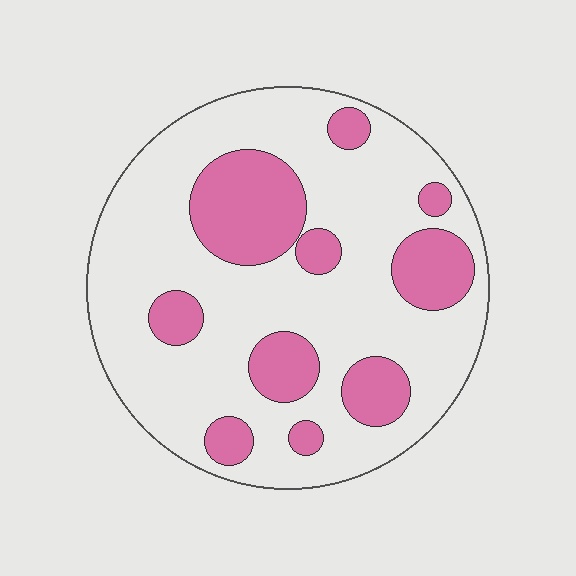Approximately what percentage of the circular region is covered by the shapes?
Approximately 25%.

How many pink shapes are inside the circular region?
10.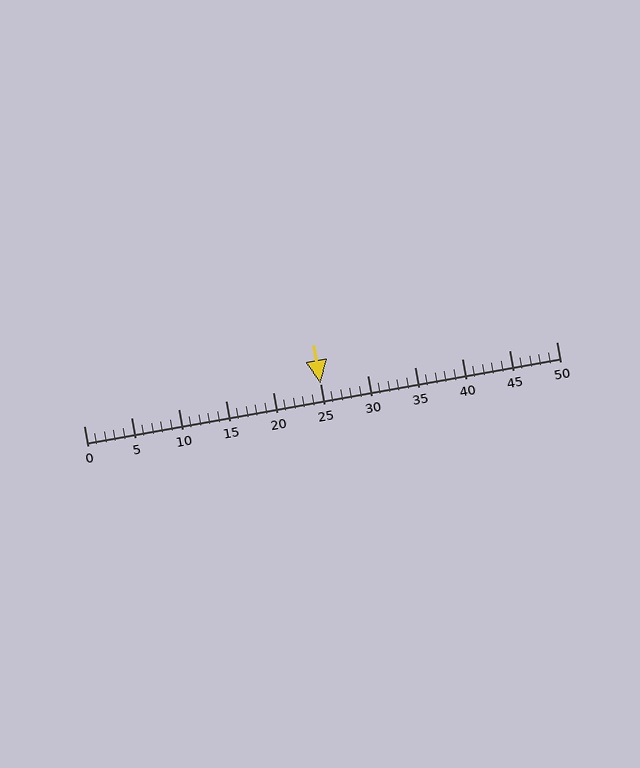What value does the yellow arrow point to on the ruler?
The yellow arrow points to approximately 25.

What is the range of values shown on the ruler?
The ruler shows values from 0 to 50.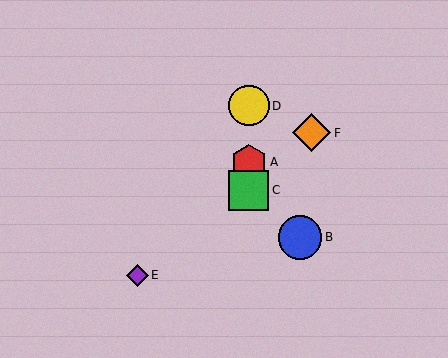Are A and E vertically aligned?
No, A is at x≈249 and E is at x≈137.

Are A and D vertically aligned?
Yes, both are at x≈249.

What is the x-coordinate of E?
Object E is at x≈137.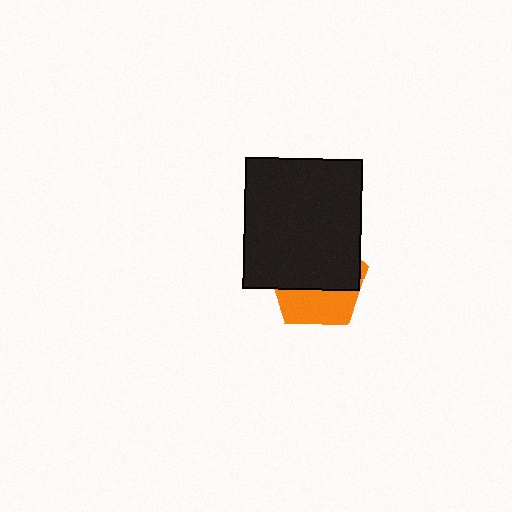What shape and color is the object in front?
The object in front is a black rectangle.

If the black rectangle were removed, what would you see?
You would see the complete orange pentagon.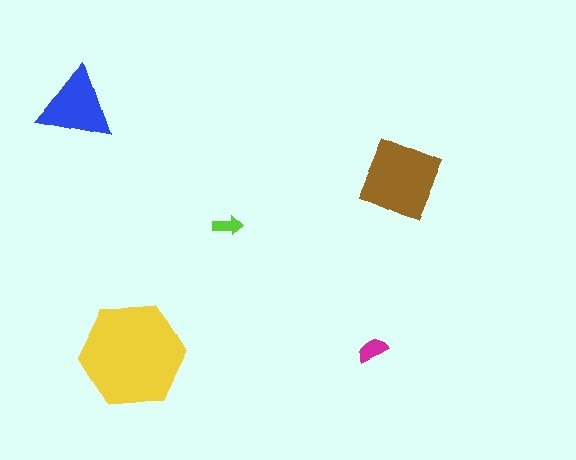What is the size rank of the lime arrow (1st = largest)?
5th.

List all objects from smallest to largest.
The lime arrow, the magenta semicircle, the blue triangle, the brown diamond, the yellow hexagon.